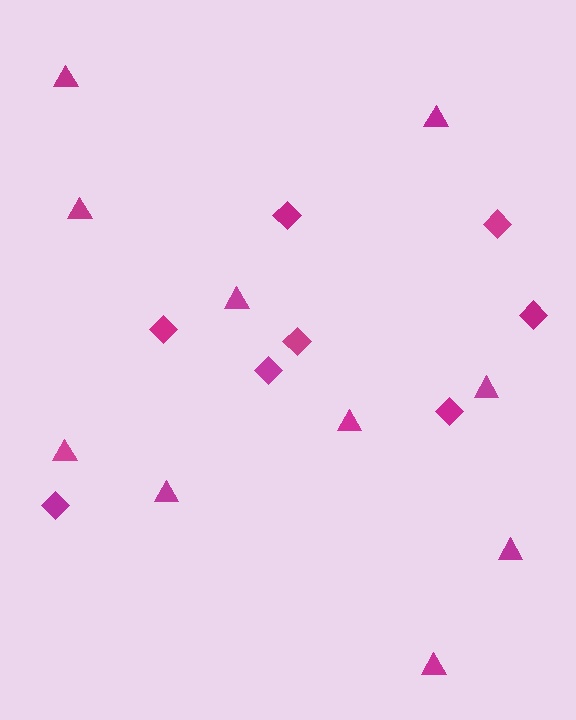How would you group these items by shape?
There are 2 groups: one group of triangles (10) and one group of diamonds (8).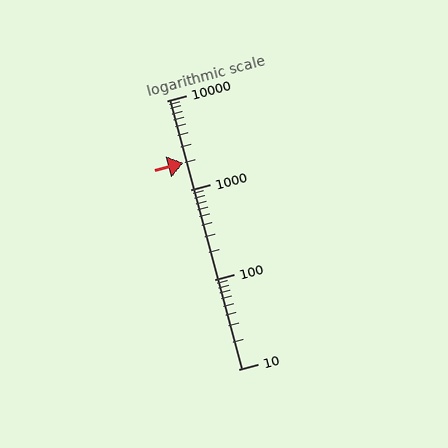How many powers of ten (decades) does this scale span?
The scale spans 3 decades, from 10 to 10000.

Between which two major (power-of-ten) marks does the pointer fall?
The pointer is between 1000 and 10000.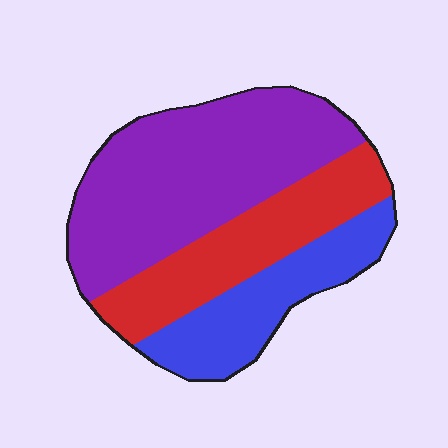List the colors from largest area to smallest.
From largest to smallest: purple, red, blue.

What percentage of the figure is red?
Red takes up about one quarter (1/4) of the figure.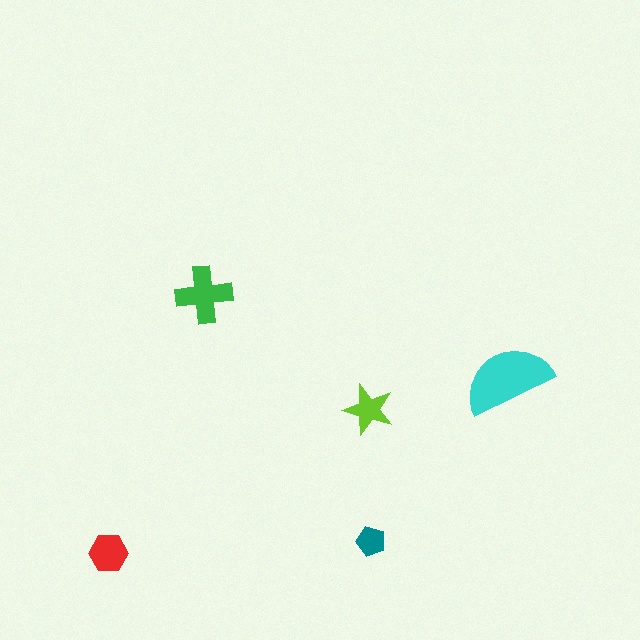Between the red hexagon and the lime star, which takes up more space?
The red hexagon.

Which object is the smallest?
The teal pentagon.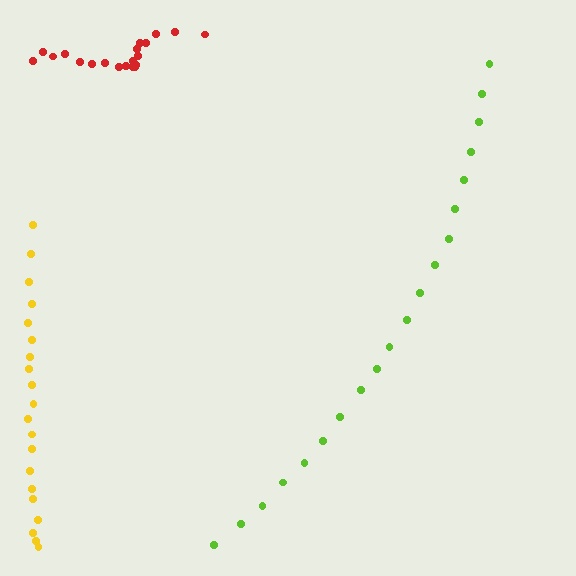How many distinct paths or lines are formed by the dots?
There are 3 distinct paths.